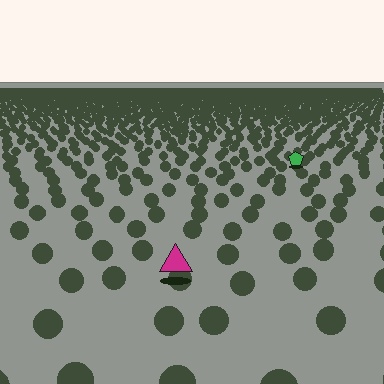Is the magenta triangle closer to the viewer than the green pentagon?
Yes. The magenta triangle is closer — you can tell from the texture gradient: the ground texture is coarser near it.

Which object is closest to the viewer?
The magenta triangle is closest. The texture marks near it are larger and more spread out.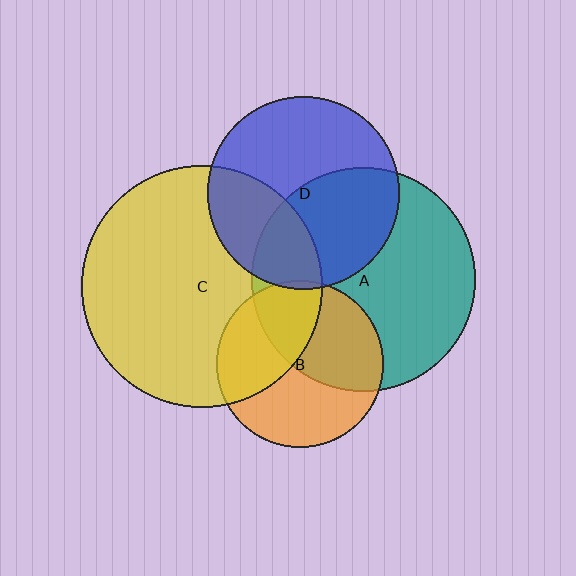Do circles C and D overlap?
Yes.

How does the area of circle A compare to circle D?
Approximately 1.4 times.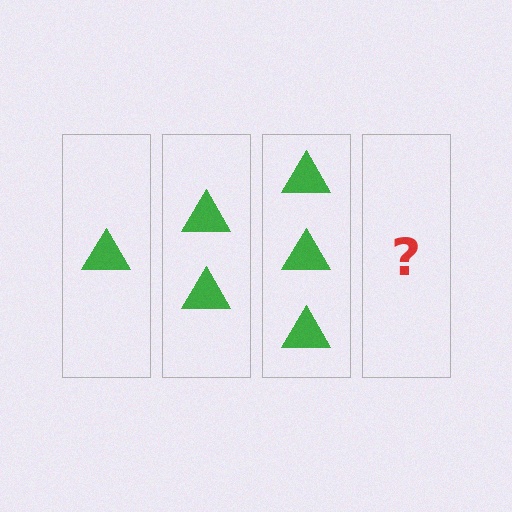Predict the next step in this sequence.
The next step is 4 triangles.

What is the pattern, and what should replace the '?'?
The pattern is that each step adds one more triangle. The '?' should be 4 triangles.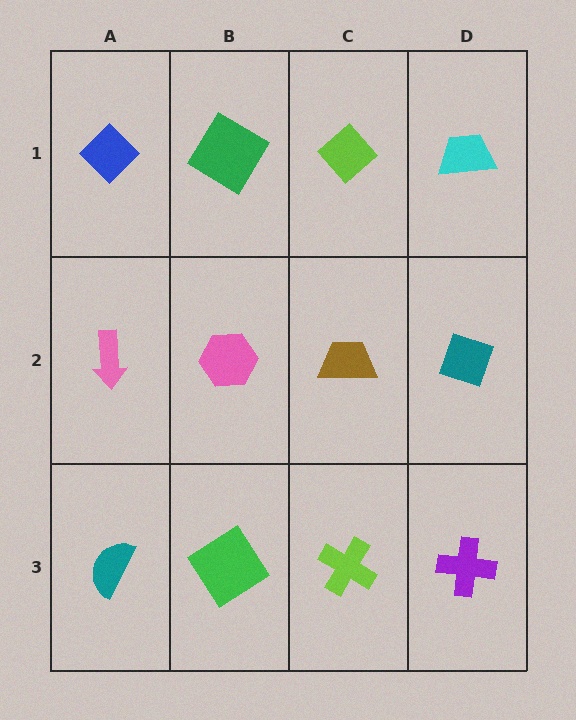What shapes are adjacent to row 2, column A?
A blue diamond (row 1, column A), a teal semicircle (row 3, column A), a pink hexagon (row 2, column B).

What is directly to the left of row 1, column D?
A lime diamond.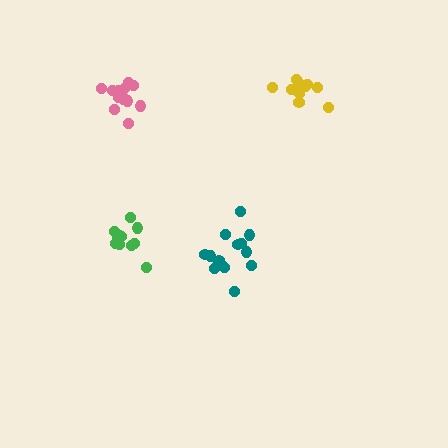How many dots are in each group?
Group 1: 11 dots, Group 2: 10 dots, Group 3: 14 dots, Group 4: 14 dots (49 total).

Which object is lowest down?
The teal cluster is bottommost.